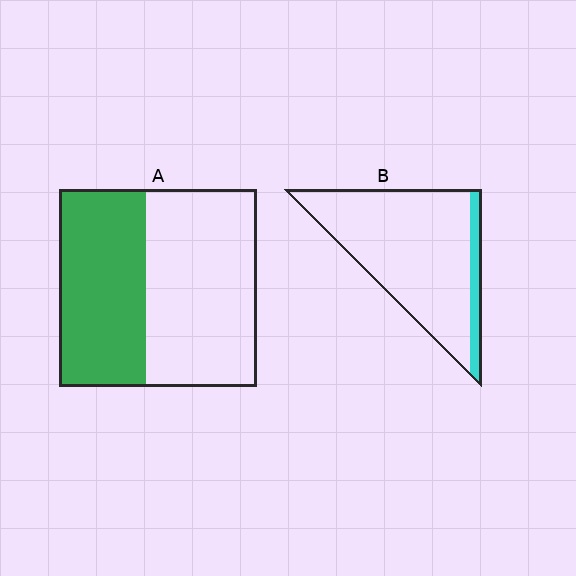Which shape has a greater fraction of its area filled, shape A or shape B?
Shape A.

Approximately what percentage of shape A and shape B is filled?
A is approximately 45% and B is approximately 10%.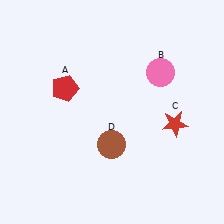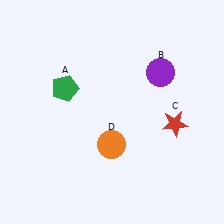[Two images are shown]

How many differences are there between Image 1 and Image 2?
There are 3 differences between the two images.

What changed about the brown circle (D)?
In Image 1, D is brown. In Image 2, it changed to orange.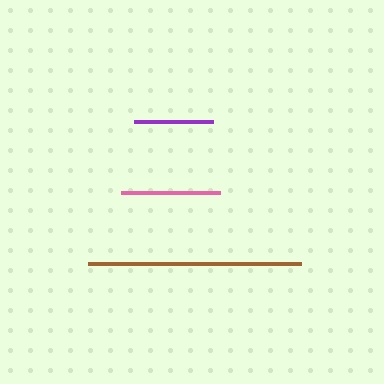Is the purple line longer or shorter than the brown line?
The brown line is longer than the purple line.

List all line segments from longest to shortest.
From longest to shortest: brown, pink, purple.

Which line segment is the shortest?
The purple line is the shortest at approximately 79 pixels.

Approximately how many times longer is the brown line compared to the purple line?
The brown line is approximately 2.7 times the length of the purple line.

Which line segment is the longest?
The brown line is the longest at approximately 212 pixels.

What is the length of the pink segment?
The pink segment is approximately 99 pixels long.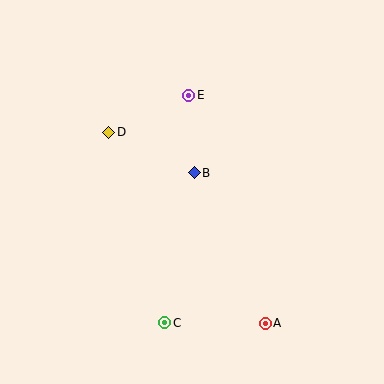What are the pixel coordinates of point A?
Point A is at (265, 323).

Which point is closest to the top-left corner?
Point D is closest to the top-left corner.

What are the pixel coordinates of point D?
Point D is at (109, 132).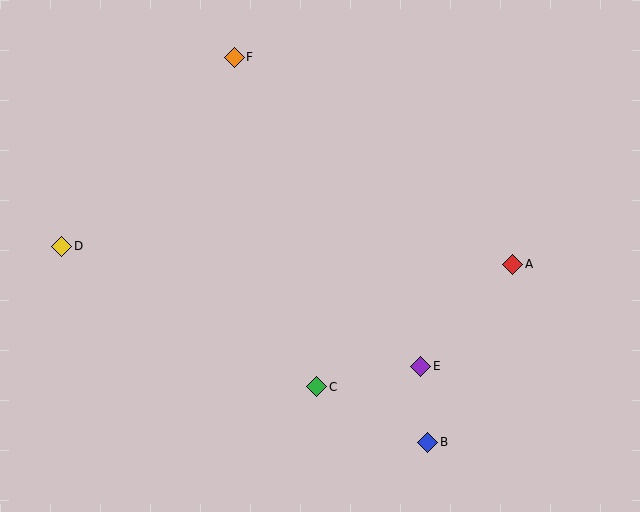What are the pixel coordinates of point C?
Point C is at (317, 387).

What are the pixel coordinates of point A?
Point A is at (513, 264).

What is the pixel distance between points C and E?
The distance between C and E is 106 pixels.